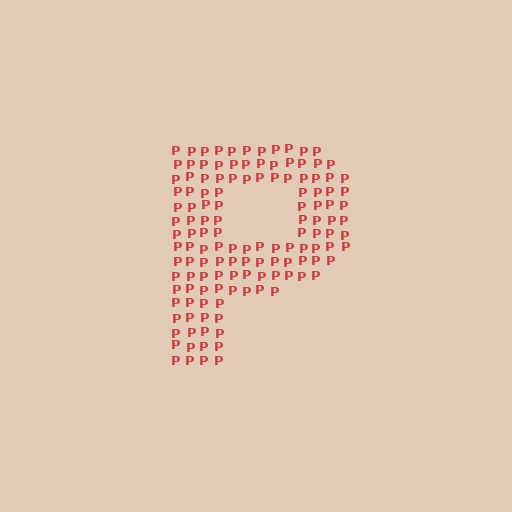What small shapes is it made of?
It is made of small letter P's.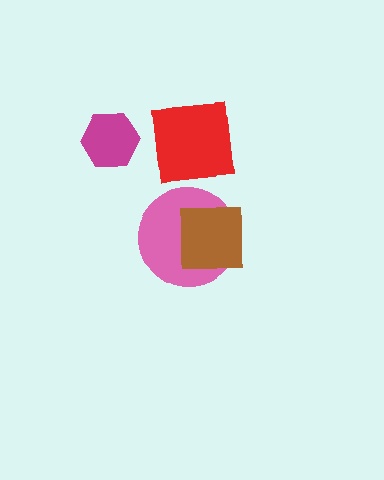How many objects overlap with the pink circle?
1 object overlaps with the pink circle.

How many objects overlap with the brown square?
1 object overlaps with the brown square.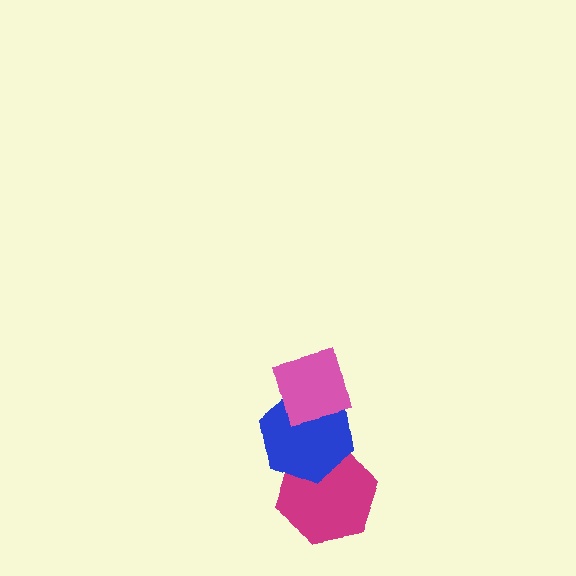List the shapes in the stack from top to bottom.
From top to bottom: the pink diamond, the blue hexagon, the magenta hexagon.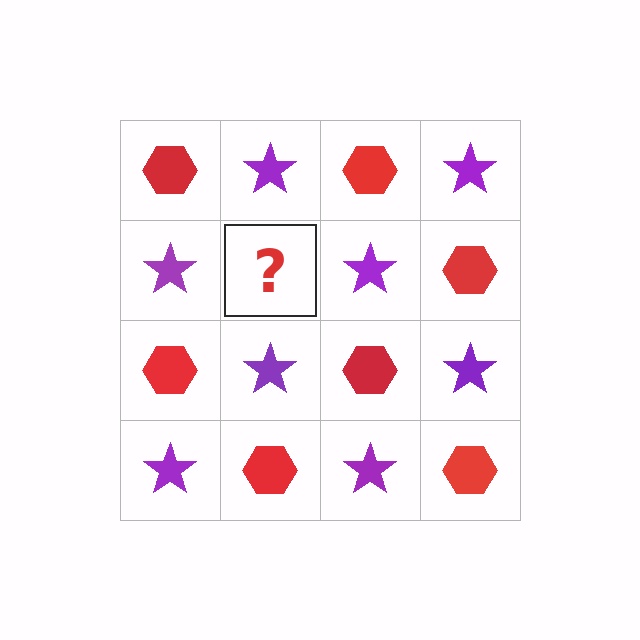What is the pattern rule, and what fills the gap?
The rule is that it alternates red hexagon and purple star in a checkerboard pattern. The gap should be filled with a red hexagon.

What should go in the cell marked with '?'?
The missing cell should contain a red hexagon.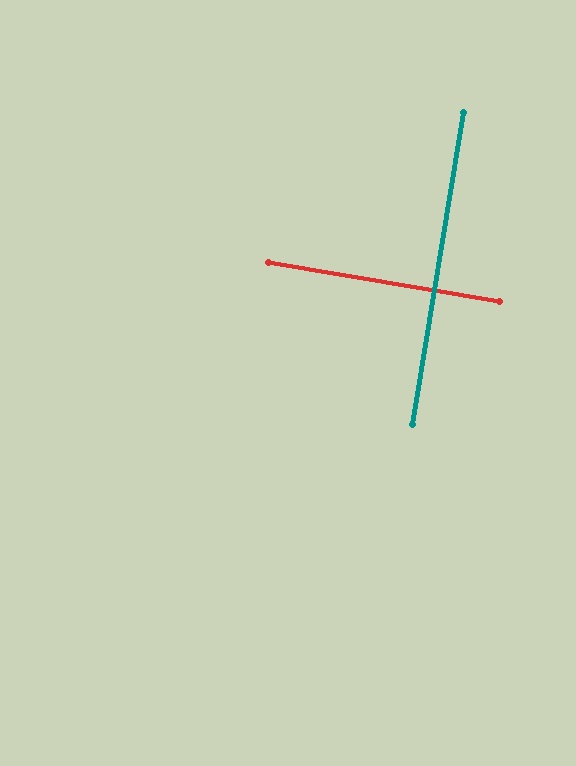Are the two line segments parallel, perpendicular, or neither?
Perpendicular — they meet at approximately 90°.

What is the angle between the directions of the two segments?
Approximately 90 degrees.